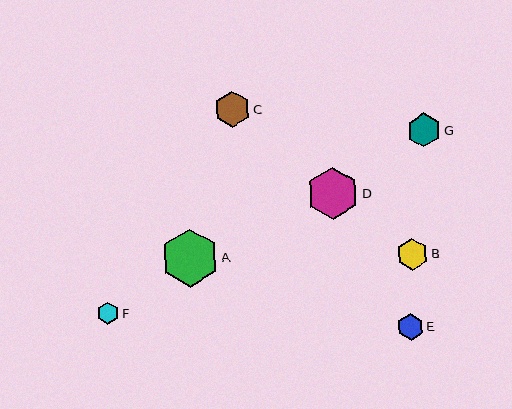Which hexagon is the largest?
Hexagon A is the largest with a size of approximately 58 pixels.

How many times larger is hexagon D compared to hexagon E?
Hexagon D is approximately 2.0 times the size of hexagon E.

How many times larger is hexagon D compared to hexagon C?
Hexagon D is approximately 1.4 times the size of hexagon C.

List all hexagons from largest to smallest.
From largest to smallest: A, D, C, G, B, E, F.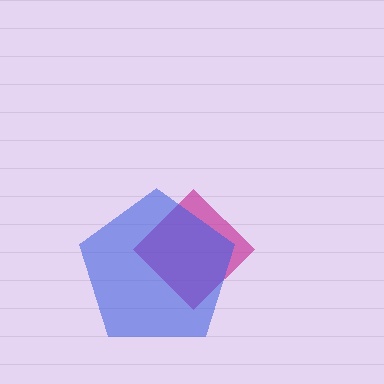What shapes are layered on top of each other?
The layered shapes are: a magenta diamond, a blue pentagon.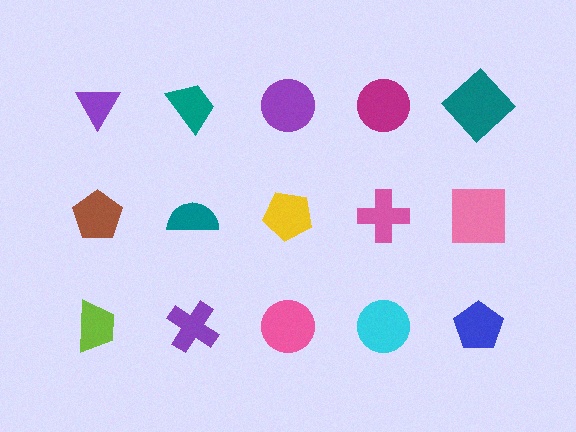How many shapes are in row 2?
5 shapes.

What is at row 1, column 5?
A teal diamond.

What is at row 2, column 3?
A yellow pentagon.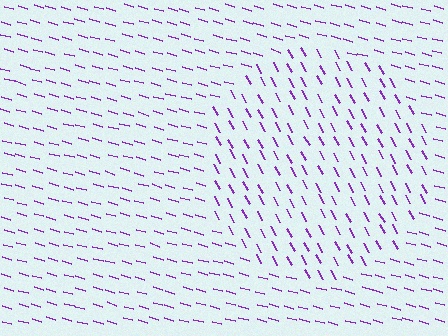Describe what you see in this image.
The image is filled with small purple line segments. A circle region in the image has lines oriented differently from the surrounding lines, creating a visible texture boundary.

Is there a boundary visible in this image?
Yes, there is a texture boundary formed by a change in line orientation.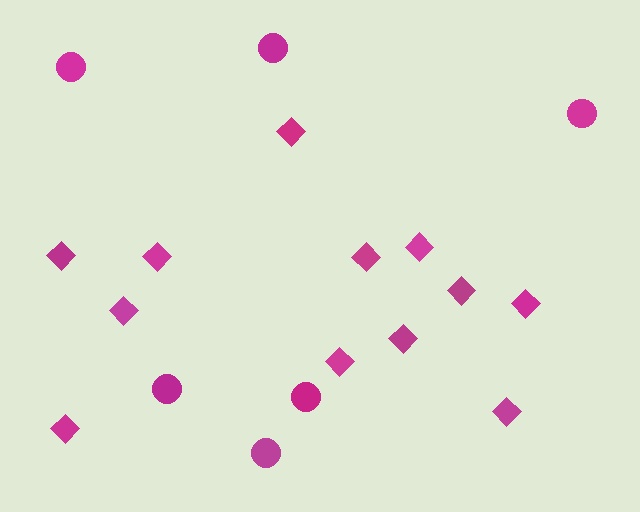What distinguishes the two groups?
There are 2 groups: one group of diamonds (12) and one group of circles (6).